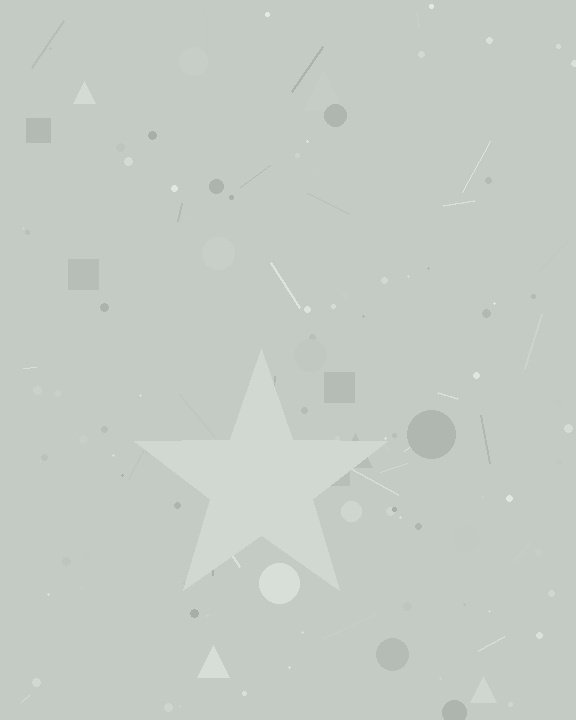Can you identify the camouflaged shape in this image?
The camouflaged shape is a star.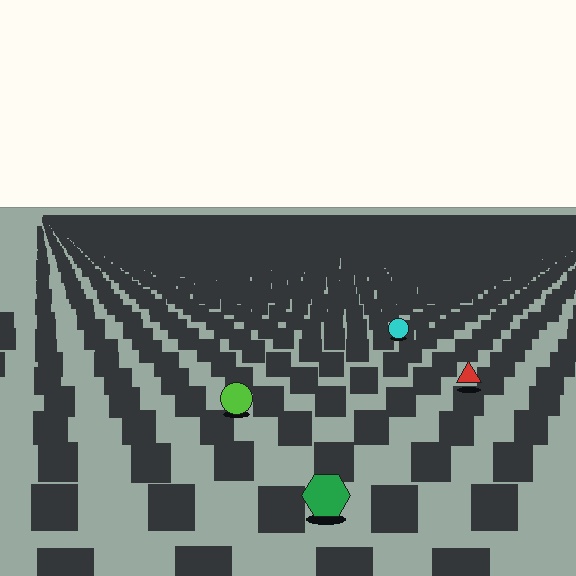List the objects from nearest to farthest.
From nearest to farthest: the green hexagon, the lime circle, the red triangle, the cyan circle.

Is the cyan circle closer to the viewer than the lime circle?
No. The lime circle is closer — you can tell from the texture gradient: the ground texture is coarser near it.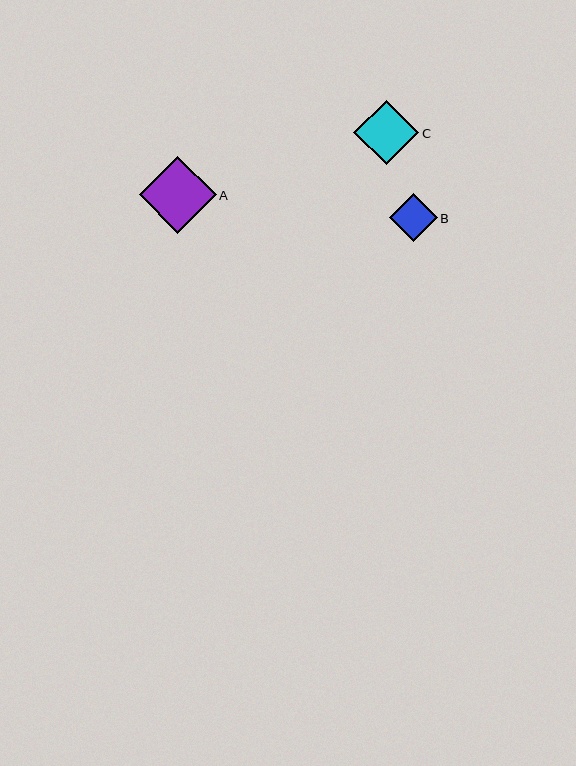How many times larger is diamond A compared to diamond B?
Diamond A is approximately 1.6 times the size of diamond B.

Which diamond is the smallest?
Diamond B is the smallest with a size of approximately 47 pixels.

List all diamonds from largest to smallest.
From largest to smallest: A, C, B.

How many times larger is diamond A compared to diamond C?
Diamond A is approximately 1.2 times the size of diamond C.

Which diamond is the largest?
Diamond A is the largest with a size of approximately 77 pixels.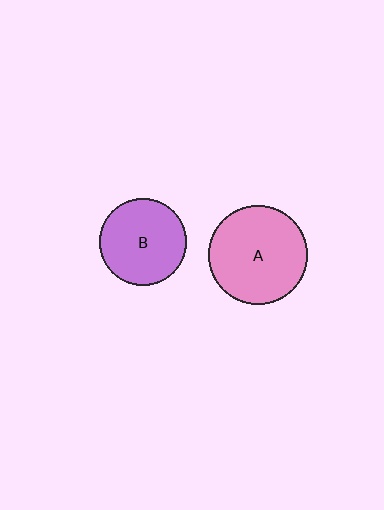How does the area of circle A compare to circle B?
Approximately 1.3 times.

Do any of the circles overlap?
No, none of the circles overlap.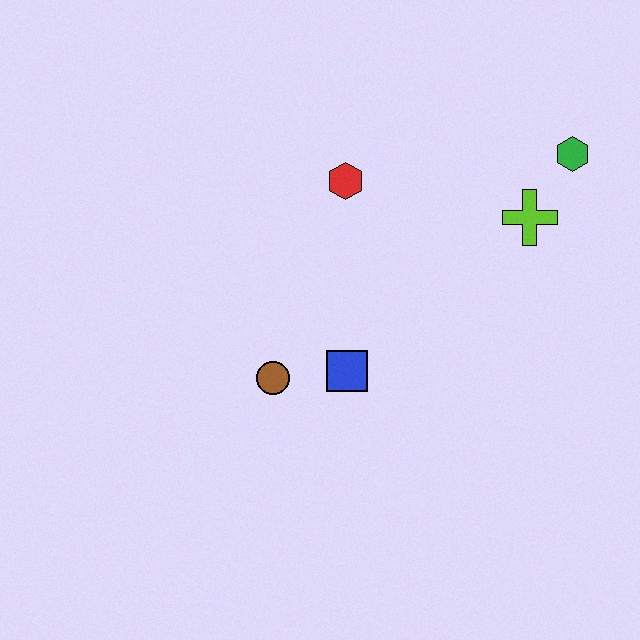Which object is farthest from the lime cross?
The brown circle is farthest from the lime cross.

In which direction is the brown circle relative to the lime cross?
The brown circle is to the left of the lime cross.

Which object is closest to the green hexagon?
The lime cross is closest to the green hexagon.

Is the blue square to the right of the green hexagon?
No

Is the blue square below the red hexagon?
Yes